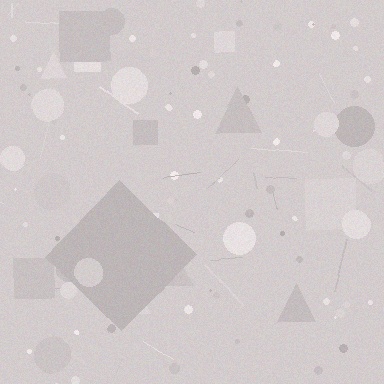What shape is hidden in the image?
A diamond is hidden in the image.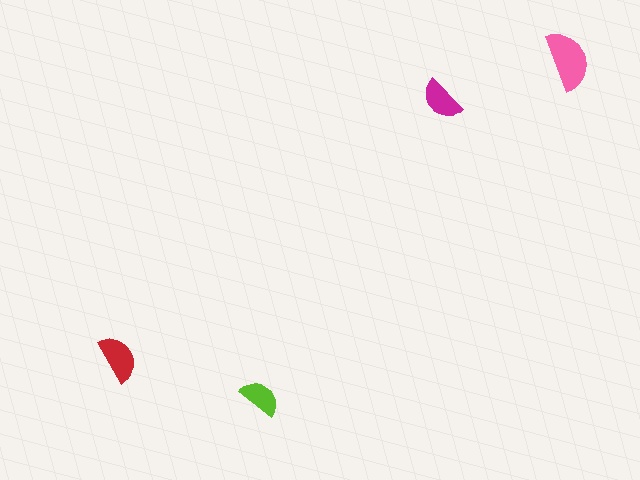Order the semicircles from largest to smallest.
the pink one, the red one, the magenta one, the lime one.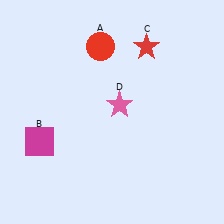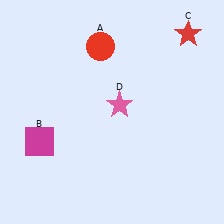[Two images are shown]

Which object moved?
The red star (C) moved right.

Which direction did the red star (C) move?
The red star (C) moved right.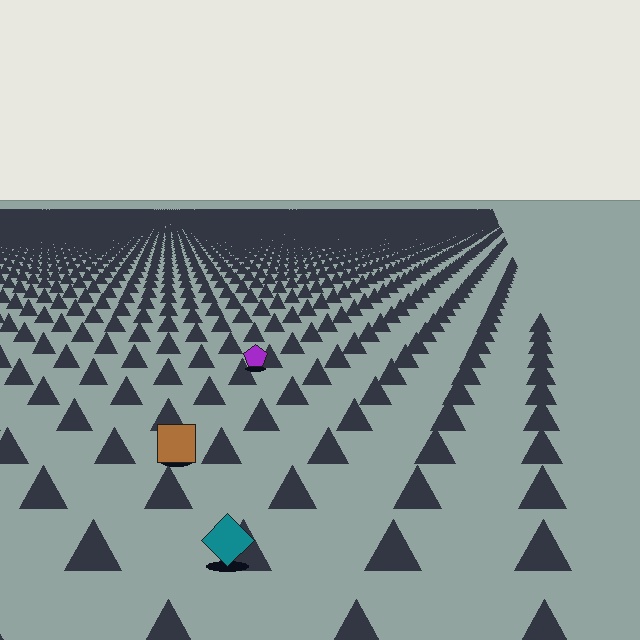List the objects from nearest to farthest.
From nearest to farthest: the teal diamond, the brown square, the purple pentagon.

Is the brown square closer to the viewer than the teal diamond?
No. The teal diamond is closer — you can tell from the texture gradient: the ground texture is coarser near it.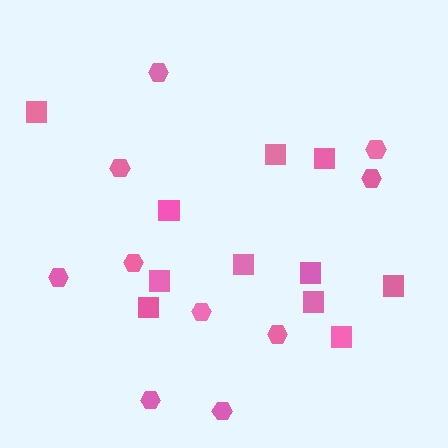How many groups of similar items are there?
There are 2 groups: one group of hexagons (10) and one group of squares (11).